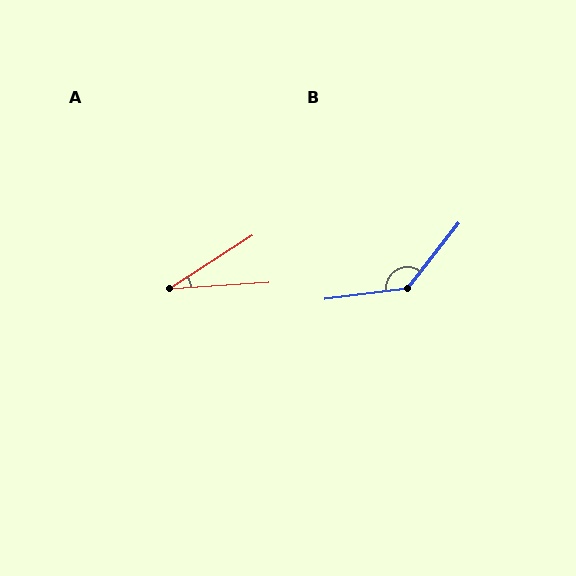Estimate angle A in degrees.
Approximately 29 degrees.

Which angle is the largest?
B, at approximately 136 degrees.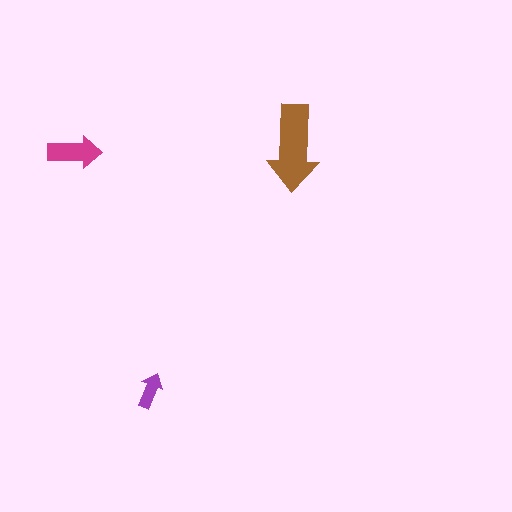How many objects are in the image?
There are 3 objects in the image.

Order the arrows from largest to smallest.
the brown one, the magenta one, the purple one.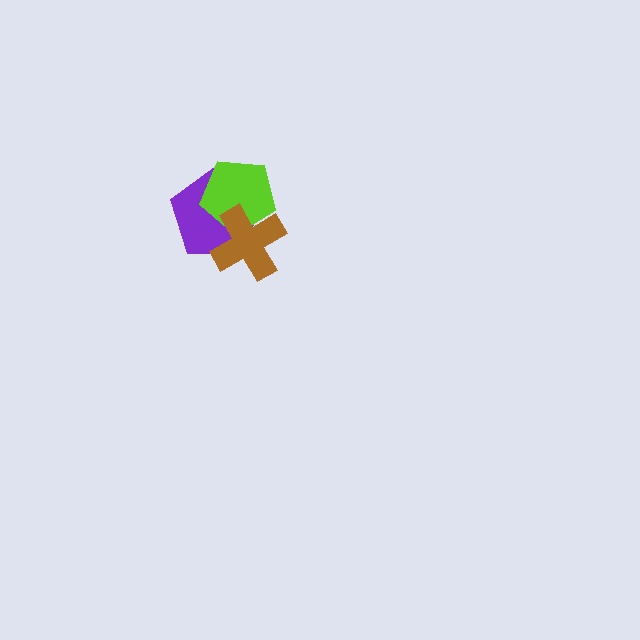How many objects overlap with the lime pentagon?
2 objects overlap with the lime pentagon.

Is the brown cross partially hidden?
No, no other shape covers it.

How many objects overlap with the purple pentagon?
2 objects overlap with the purple pentagon.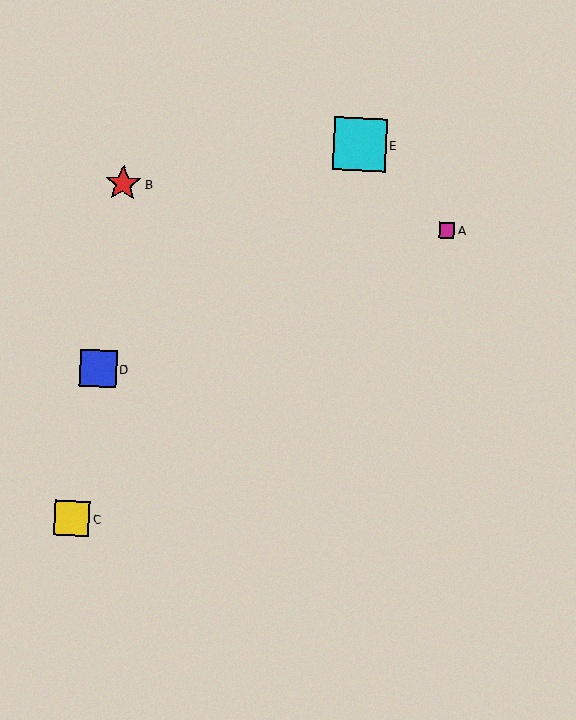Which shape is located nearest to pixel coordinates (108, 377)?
The blue square (labeled D) at (98, 368) is nearest to that location.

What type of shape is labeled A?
Shape A is a magenta square.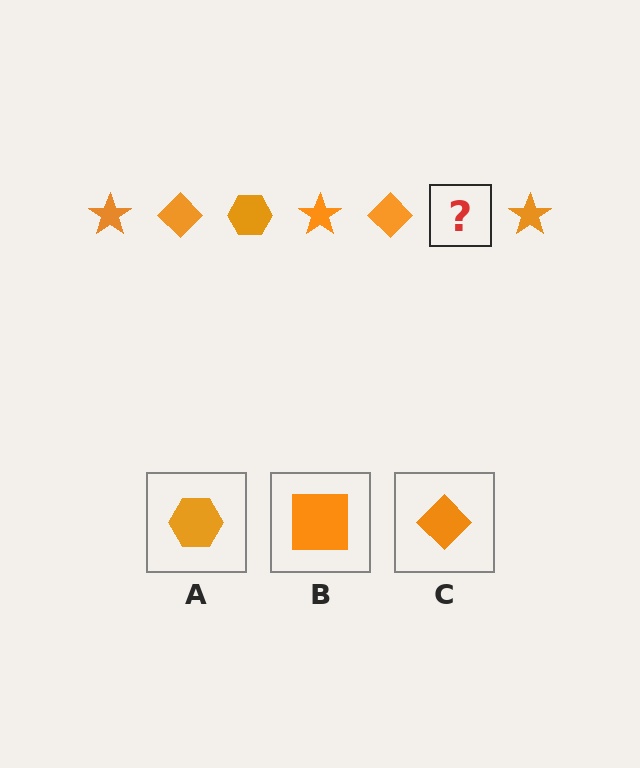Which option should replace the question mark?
Option A.